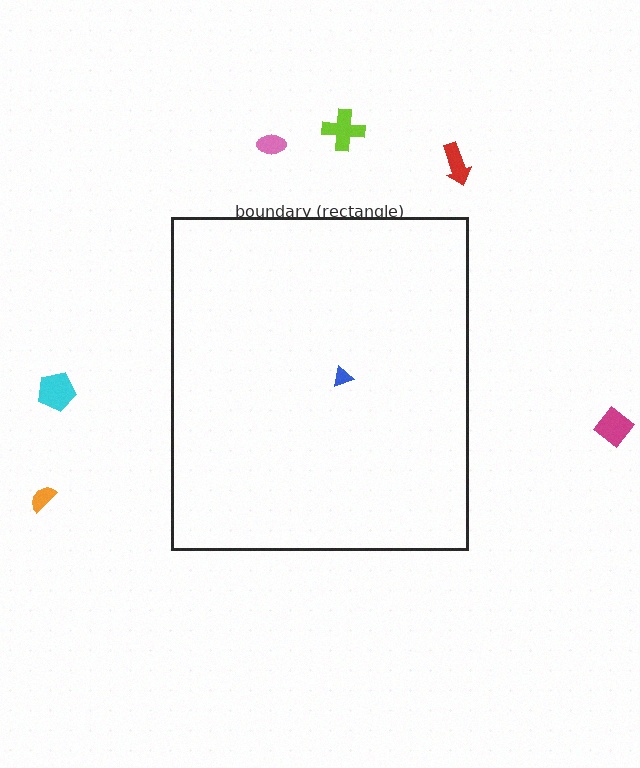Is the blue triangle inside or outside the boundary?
Inside.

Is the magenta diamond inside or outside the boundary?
Outside.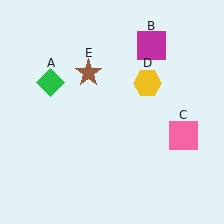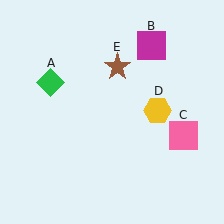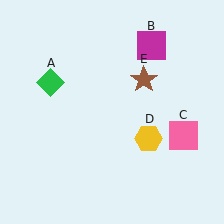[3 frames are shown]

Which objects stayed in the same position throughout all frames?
Green diamond (object A) and magenta square (object B) and pink square (object C) remained stationary.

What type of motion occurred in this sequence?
The yellow hexagon (object D), brown star (object E) rotated clockwise around the center of the scene.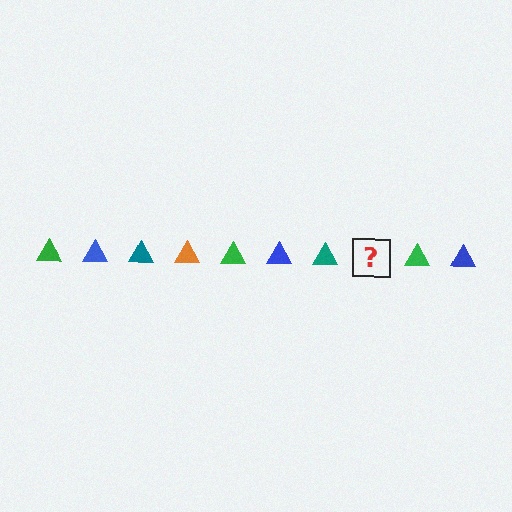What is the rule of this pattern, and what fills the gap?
The rule is that the pattern cycles through green, blue, teal, orange triangles. The gap should be filled with an orange triangle.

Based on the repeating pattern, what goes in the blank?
The blank should be an orange triangle.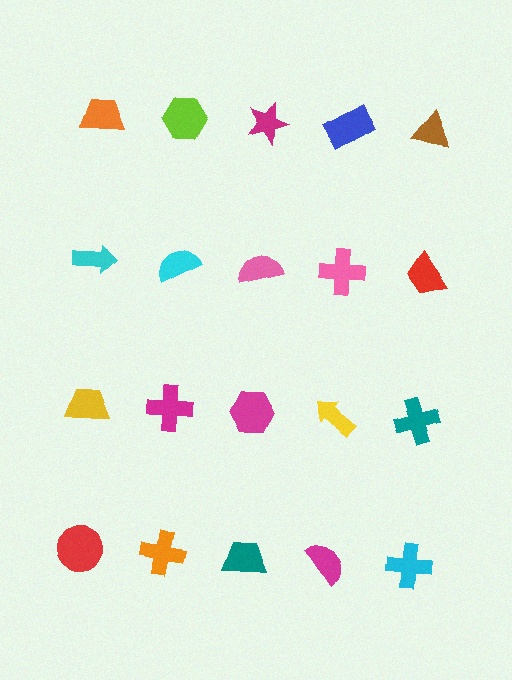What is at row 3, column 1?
A yellow trapezoid.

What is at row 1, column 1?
An orange trapezoid.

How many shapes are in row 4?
5 shapes.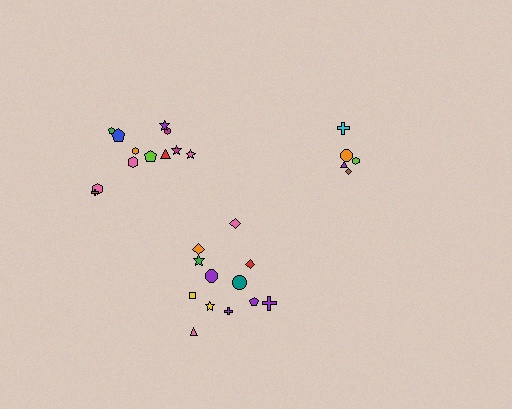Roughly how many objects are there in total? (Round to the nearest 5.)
Roughly 30 objects in total.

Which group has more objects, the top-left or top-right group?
The top-left group.